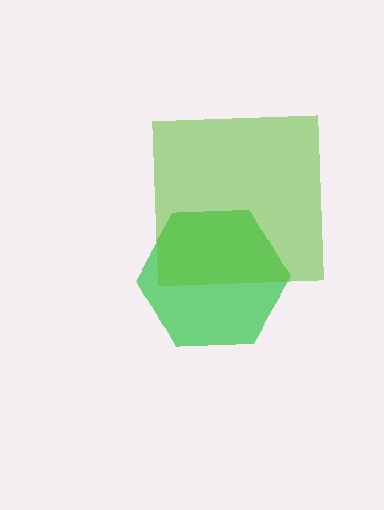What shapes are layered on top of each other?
The layered shapes are: a green hexagon, a lime square.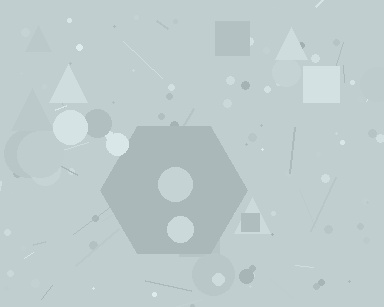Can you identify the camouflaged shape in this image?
The camouflaged shape is a hexagon.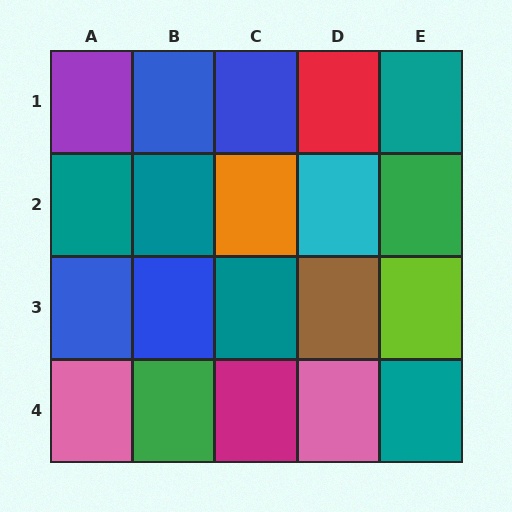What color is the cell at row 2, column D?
Cyan.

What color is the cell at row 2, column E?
Green.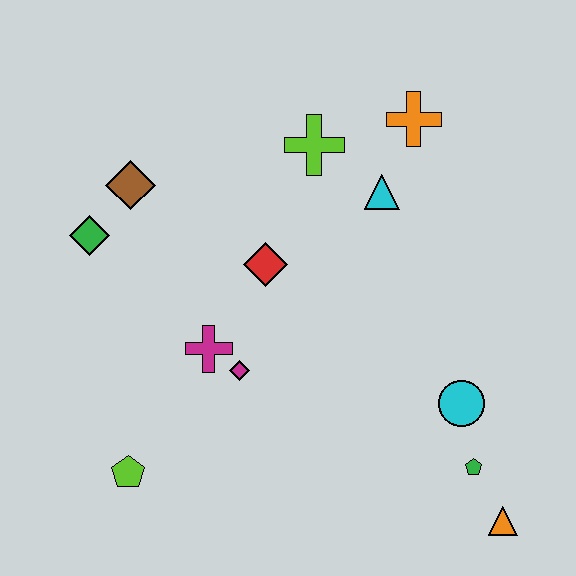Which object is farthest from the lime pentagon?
The orange cross is farthest from the lime pentagon.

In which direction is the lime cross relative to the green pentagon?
The lime cross is above the green pentagon.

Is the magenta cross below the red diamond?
Yes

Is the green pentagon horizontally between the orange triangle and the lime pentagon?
Yes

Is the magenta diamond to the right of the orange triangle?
No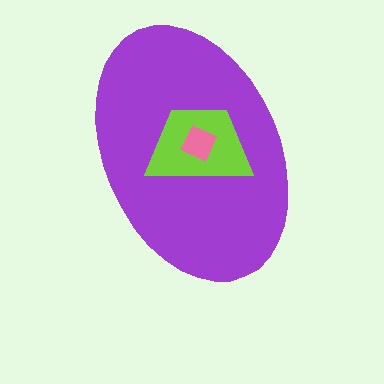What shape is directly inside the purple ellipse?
The lime trapezoid.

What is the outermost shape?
The purple ellipse.